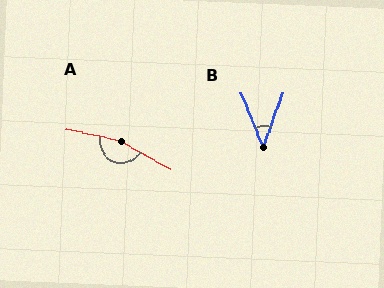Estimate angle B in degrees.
Approximately 42 degrees.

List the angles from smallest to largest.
B (42°), A (163°).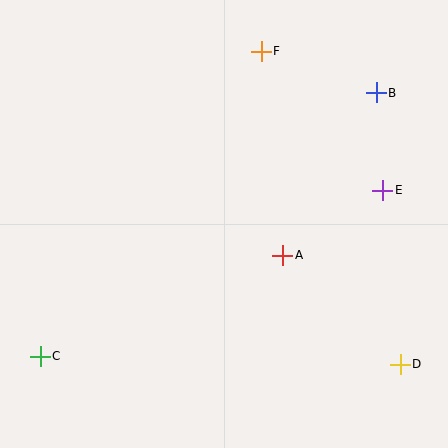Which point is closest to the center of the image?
Point A at (283, 255) is closest to the center.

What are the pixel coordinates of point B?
Point B is at (376, 93).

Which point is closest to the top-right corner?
Point B is closest to the top-right corner.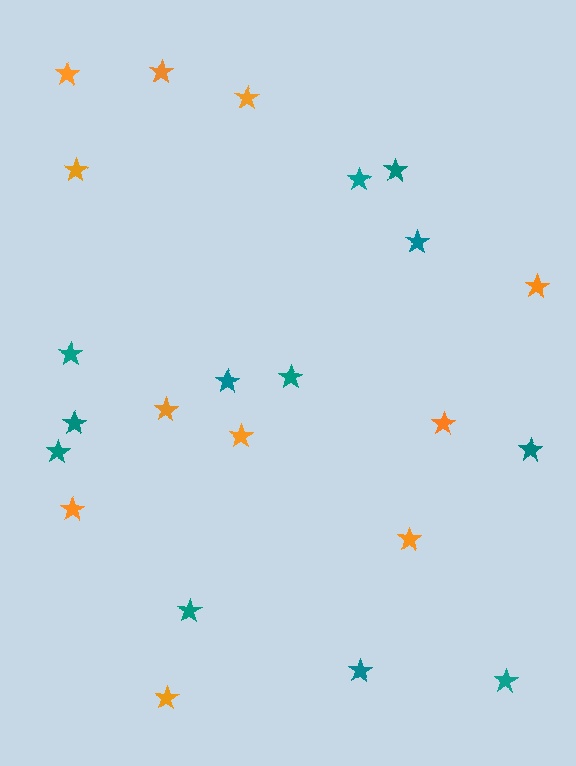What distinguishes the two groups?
There are 2 groups: one group of teal stars (12) and one group of orange stars (11).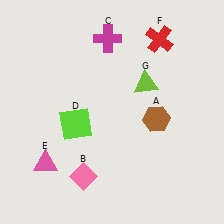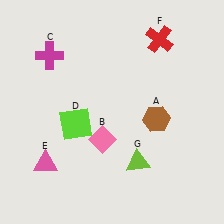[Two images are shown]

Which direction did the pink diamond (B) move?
The pink diamond (B) moved up.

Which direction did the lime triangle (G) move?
The lime triangle (G) moved down.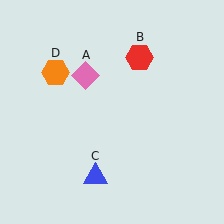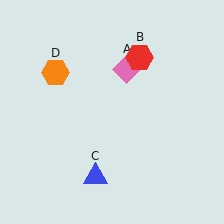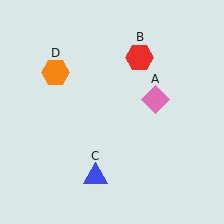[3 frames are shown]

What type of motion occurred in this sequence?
The pink diamond (object A) rotated clockwise around the center of the scene.